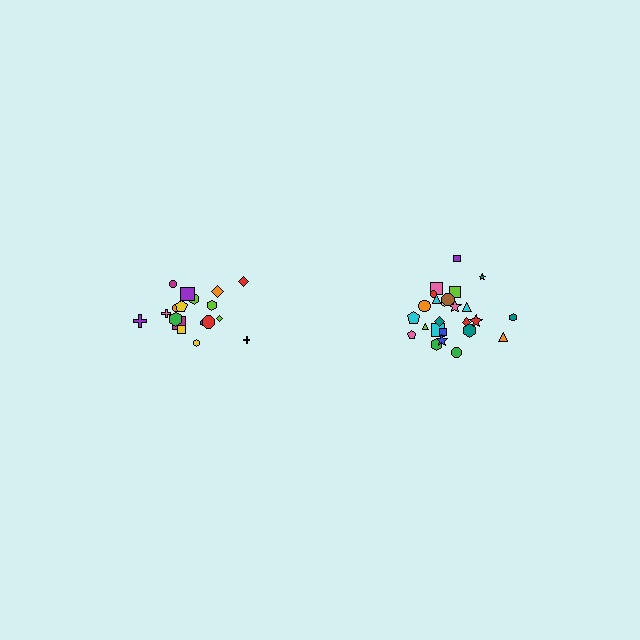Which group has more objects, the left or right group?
The right group.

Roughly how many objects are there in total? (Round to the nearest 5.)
Roughly 45 objects in total.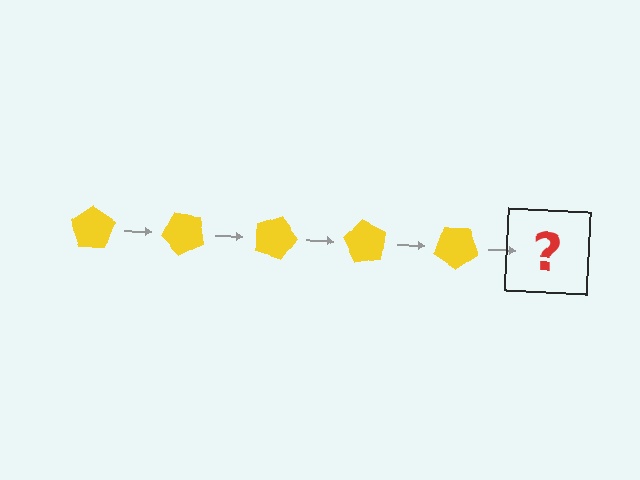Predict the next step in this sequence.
The next step is a yellow pentagon rotated 225 degrees.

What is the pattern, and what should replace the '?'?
The pattern is that the pentagon rotates 45 degrees each step. The '?' should be a yellow pentagon rotated 225 degrees.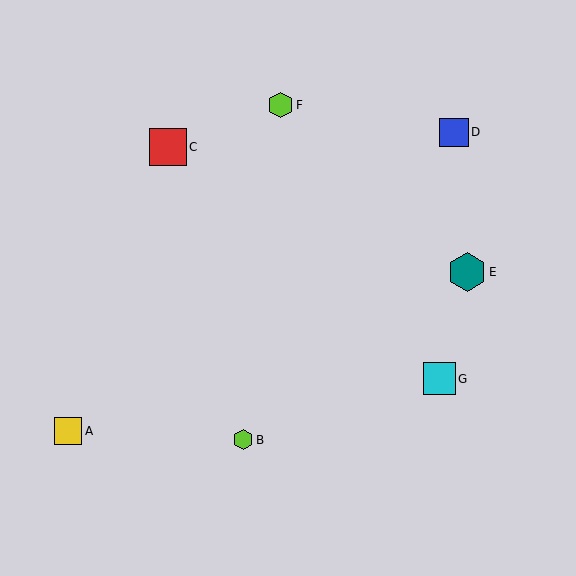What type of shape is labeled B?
Shape B is a lime hexagon.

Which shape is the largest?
The teal hexagon (labeled E) is the largest.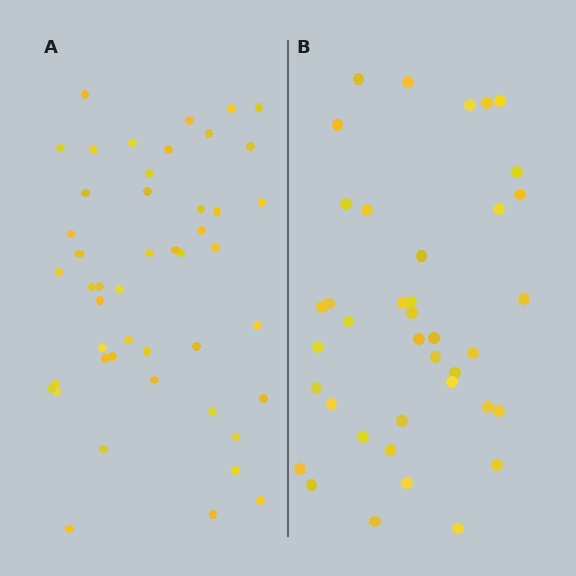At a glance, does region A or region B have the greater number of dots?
Region A (the left region) has more dots.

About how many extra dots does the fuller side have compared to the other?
Region A has roughly 8 or so more dots than region B.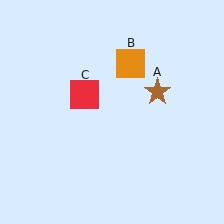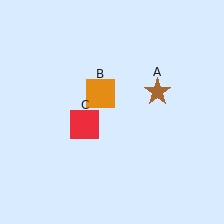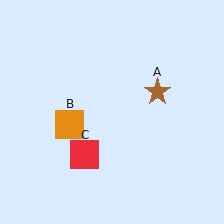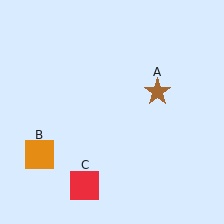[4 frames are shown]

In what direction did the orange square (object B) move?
The orange square (object B) moved down and to the left.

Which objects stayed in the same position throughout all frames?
Brown star (object A) remained stationary.